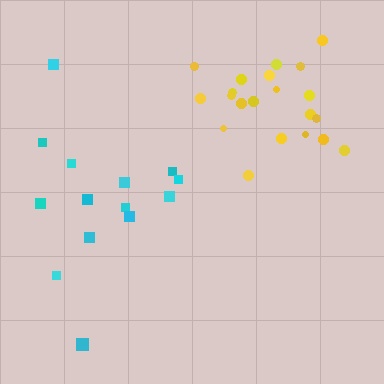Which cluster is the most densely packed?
Yellow.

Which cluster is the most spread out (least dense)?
Cyan.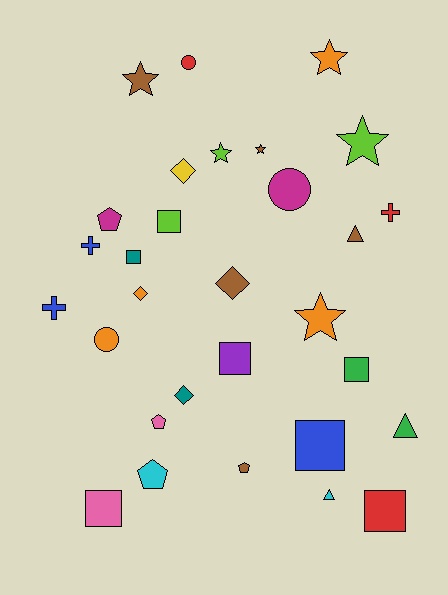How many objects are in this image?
There are 30 objects.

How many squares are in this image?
There are 7 squares.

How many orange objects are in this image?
There are 4 orange objects.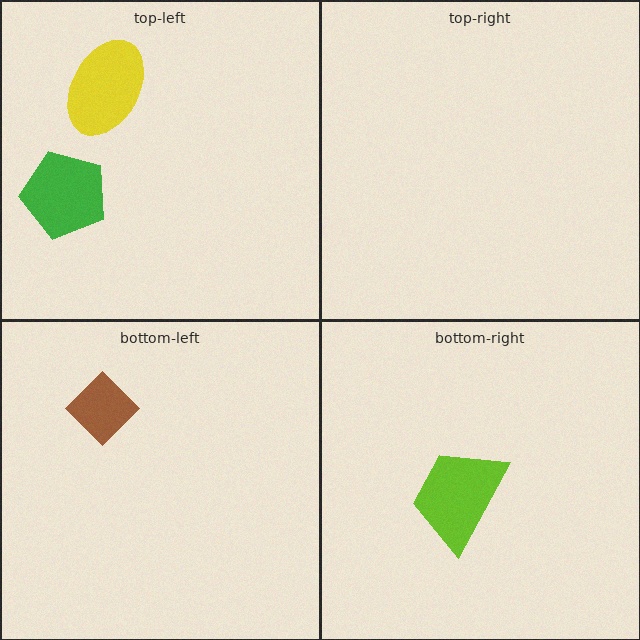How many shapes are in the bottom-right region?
1.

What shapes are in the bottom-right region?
The lime trapezoid.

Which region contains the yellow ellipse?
The top-left region.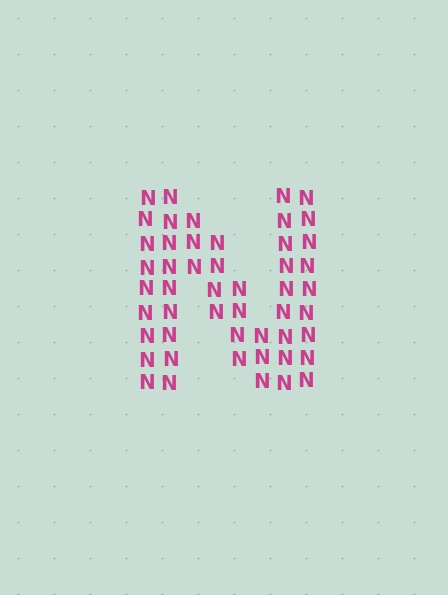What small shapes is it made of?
It is made of small letter N's.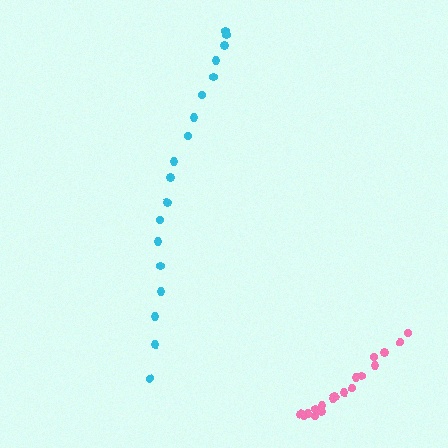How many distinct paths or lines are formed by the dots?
There are 2 distinct paths.